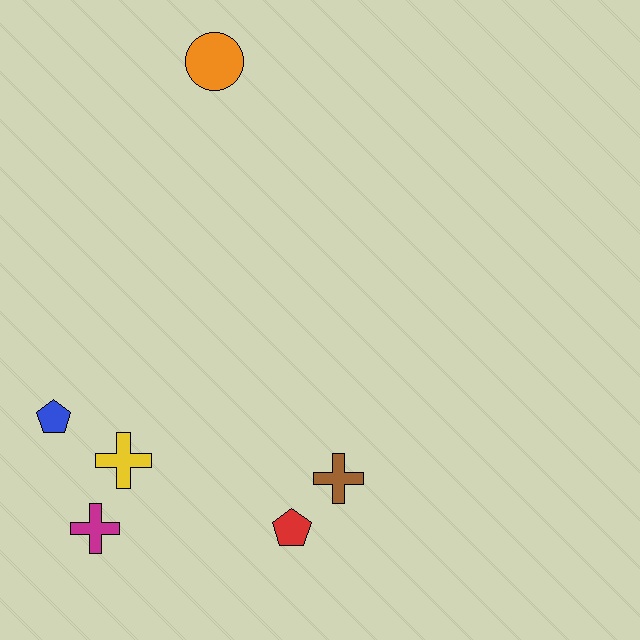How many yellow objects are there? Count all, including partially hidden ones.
There is 1 yellow object.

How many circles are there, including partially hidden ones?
There is 1 circle.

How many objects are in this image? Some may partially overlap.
There are 6 objects.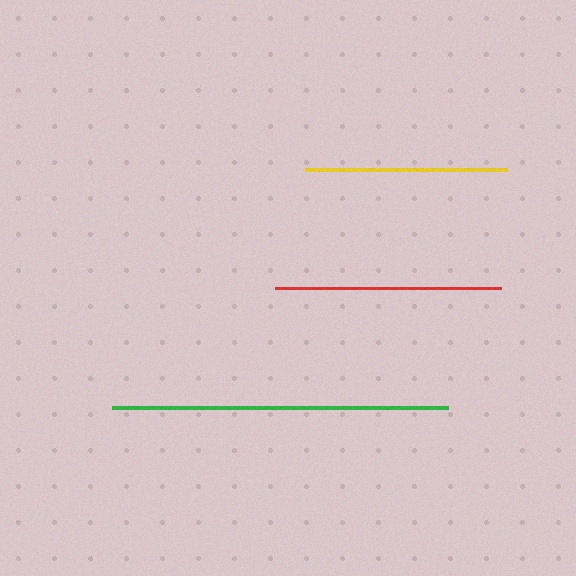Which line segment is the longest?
The green line is the longest at approximately 336 pixels.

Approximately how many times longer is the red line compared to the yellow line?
The red line is approximately 1.1 times the length of the yellow line.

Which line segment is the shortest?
The yellow line is the shortest at approximately 202 pixels.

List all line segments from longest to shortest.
From longest to shortest: green, red, yellow.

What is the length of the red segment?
The red segment is approximately 226 pixels long.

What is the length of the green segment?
The green segment is approximately 336 pixels long.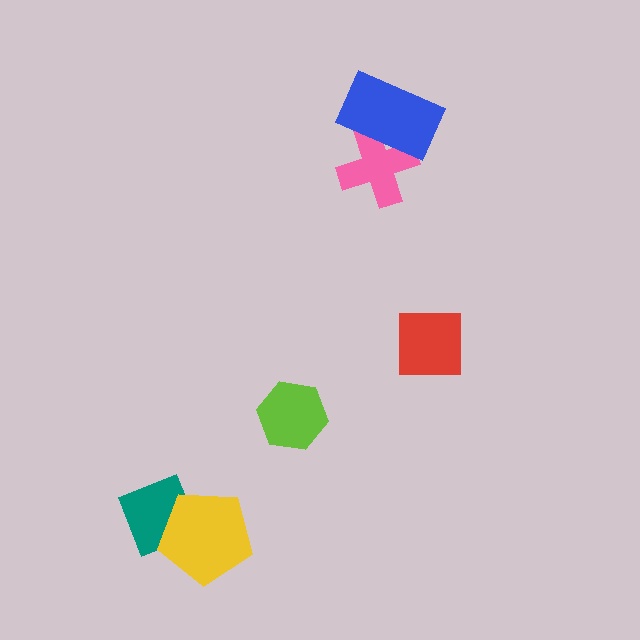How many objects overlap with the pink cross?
1 object overlaps with the pink cross.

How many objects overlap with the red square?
0 objects overlap with the red square.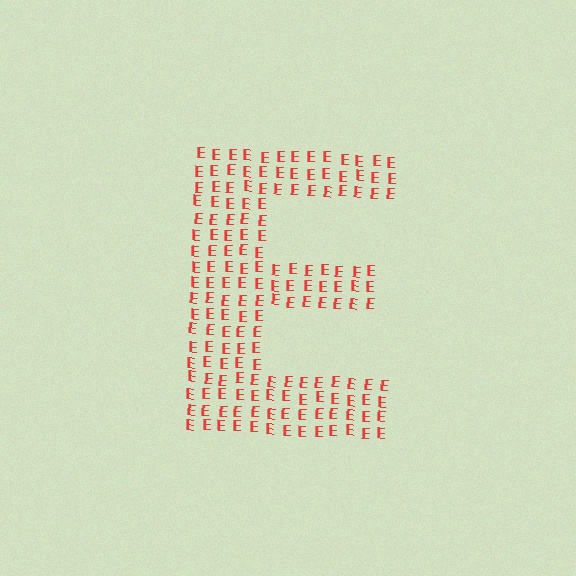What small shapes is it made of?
It is made of small letter E's.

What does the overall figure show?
The overall figure shows the letter E.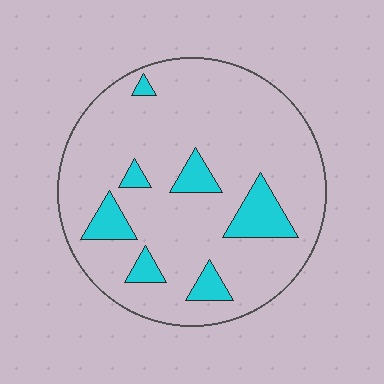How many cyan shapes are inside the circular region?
7.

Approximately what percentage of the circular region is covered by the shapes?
Approximately 15%.